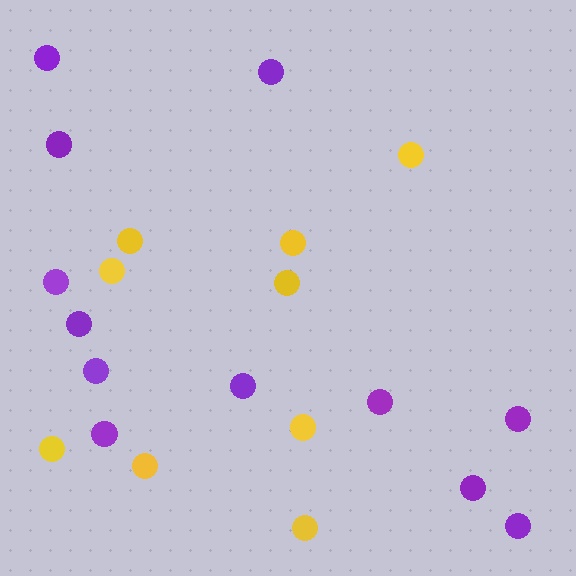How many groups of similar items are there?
There are 2 groups: one group of purple circles (12) and one group of yellow circles (9).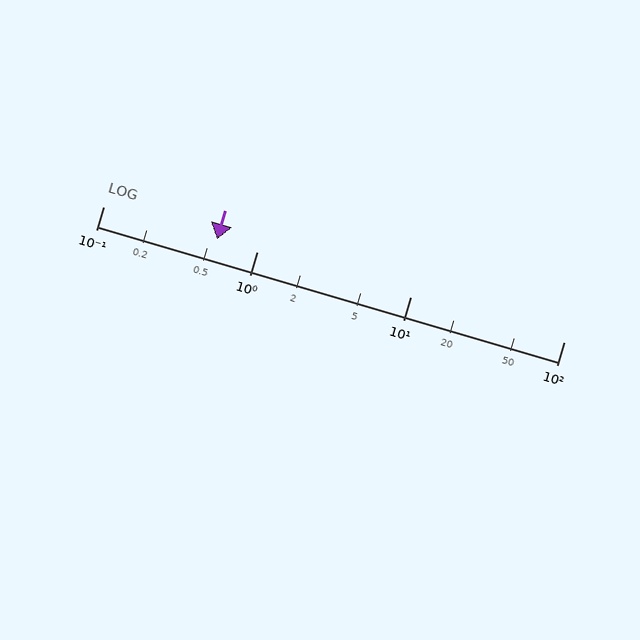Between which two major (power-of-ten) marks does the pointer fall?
The pointer is between 0.1 and 1.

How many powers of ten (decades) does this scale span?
The scale spans 3 decades, from 0.1 to 100.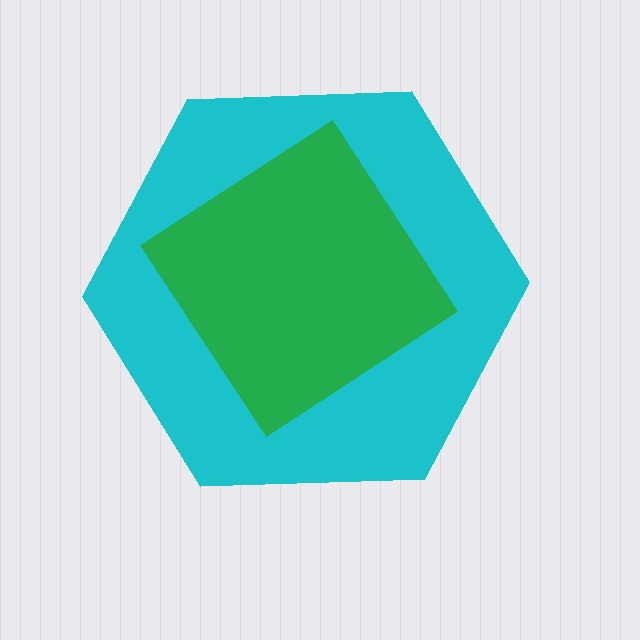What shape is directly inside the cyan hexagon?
The green diamond.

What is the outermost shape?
The cyan hexagon.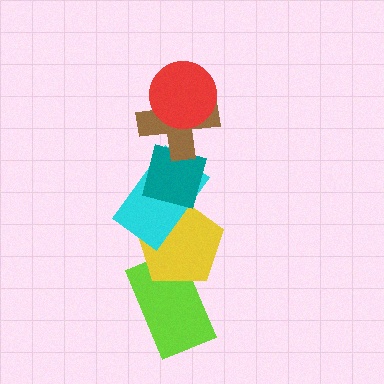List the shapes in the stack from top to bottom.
From top to bottom: the red circle, the brown cross, the teal square, the cyan rectangle, the yellow pentagon, the lime rectangle.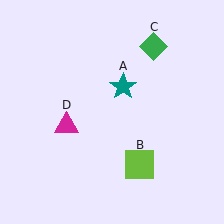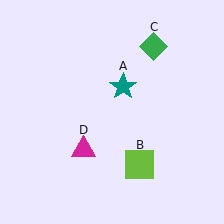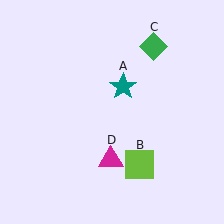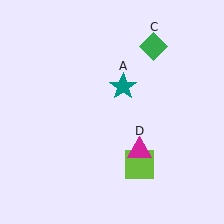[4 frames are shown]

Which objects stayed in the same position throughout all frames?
Teal star (object A) and lime square (object B) and green diamond (object C) remained stationary.